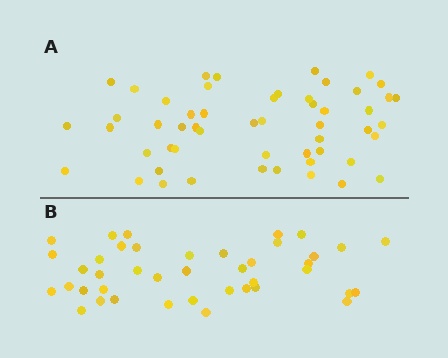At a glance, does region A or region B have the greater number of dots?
Region A (the top region) has more dots.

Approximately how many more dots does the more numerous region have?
Region A has roughly 12 or so more dots than region B.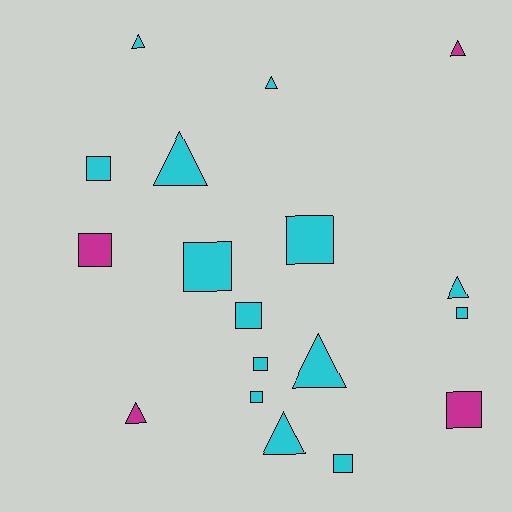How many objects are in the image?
There are 18 objects.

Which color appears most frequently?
Cyan, with 14 objects.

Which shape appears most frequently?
Square, with 10 objects.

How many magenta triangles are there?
There are 2 magenta triangles.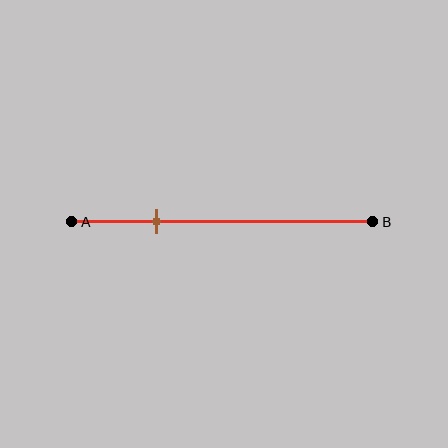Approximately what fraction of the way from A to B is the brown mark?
The brown mark is approximately 30% of the way from A to B.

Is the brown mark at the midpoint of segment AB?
No, the mark is at about 30% from A, not at the 50% midpoint.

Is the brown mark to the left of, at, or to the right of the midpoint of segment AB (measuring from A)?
The brown mark is to the left of the midpoint of segment AB.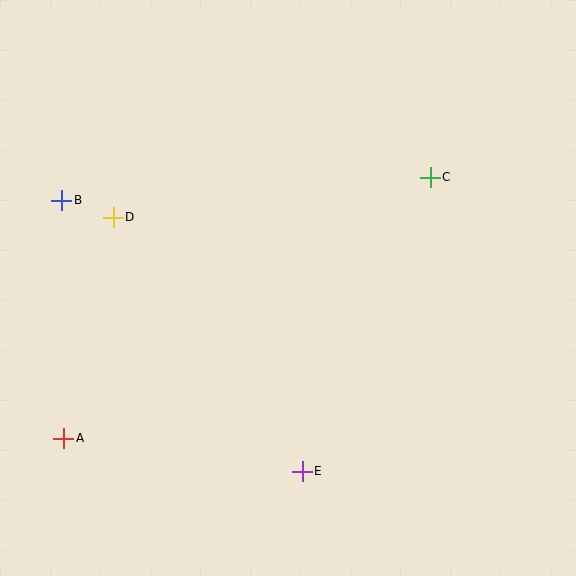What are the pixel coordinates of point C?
Point C is at (430, 177).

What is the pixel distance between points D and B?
The distance between D and B is 54 pixels.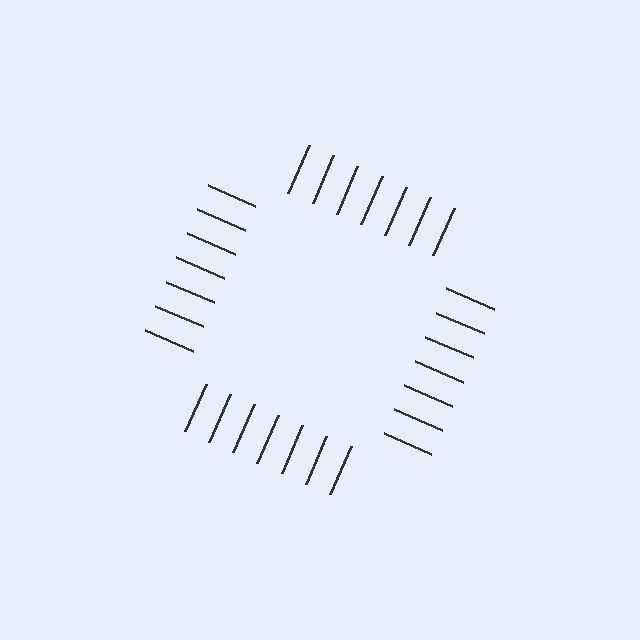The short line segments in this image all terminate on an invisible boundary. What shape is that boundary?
An illusory square — the line segments terminate on its edges but no continuous stroke is drawn.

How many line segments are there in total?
28 — 7 along each of the 4 edges.